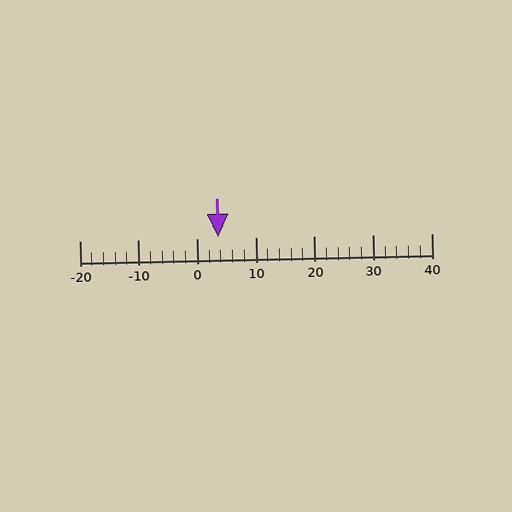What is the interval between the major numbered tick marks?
The major tick marks are spaced 10 units apart.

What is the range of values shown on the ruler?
The ruler shows values from -20 to 40.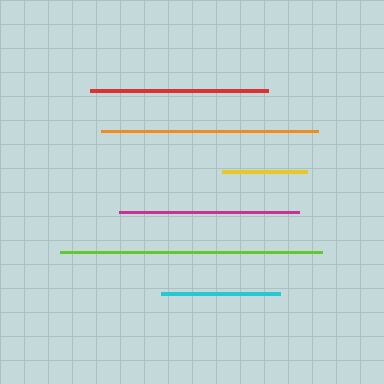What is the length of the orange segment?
The orange segment is approximately 217 pixels long.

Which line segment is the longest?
The lime line is the longest at approximately 262 pixels.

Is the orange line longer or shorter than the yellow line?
The orange line is longer than the yellow line.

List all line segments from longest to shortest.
From longest to shortest: lime, orange, magenta, red, cyan, yellow.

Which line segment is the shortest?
The yellow line is the shortest at approximately 85 pixels.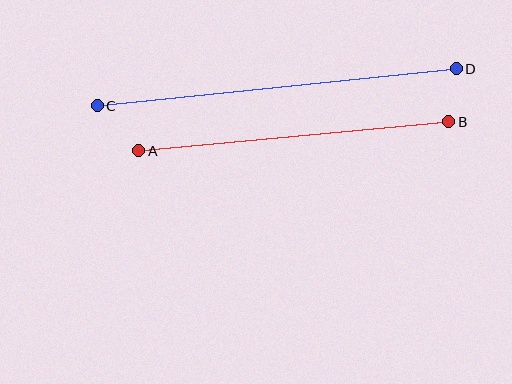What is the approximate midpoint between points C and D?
The midpoint is at approximately (277, 87) pixels.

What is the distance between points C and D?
The distance is approximately 361 pixels.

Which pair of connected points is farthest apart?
Points C and D are farthest apart.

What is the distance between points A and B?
The distance is approximately 311 pixels.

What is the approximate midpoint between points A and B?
The midpoint is at approximately (294, 136) pixels.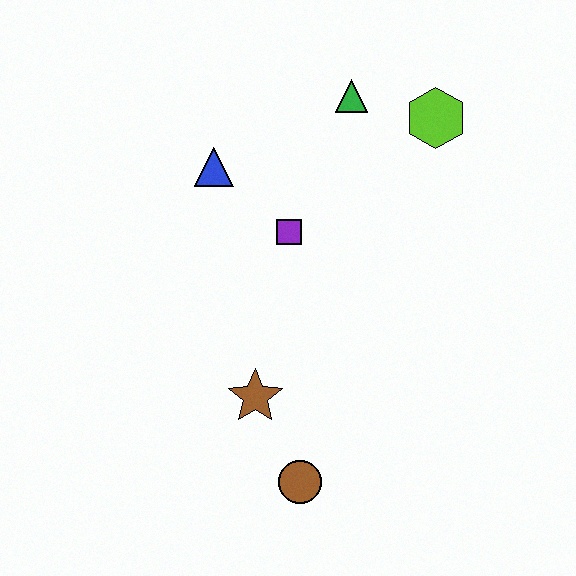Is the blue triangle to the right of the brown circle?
No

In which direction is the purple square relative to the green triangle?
The purple square is below the green triangle.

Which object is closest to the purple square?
The blue triangle is closest to the purple square.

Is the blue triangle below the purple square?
No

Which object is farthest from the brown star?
The lime hexagon is farthest from the brown star.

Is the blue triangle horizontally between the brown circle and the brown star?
No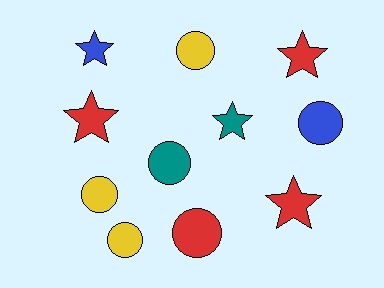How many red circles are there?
There is 1 red circle.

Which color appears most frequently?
Red, with 4 objects.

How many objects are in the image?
There are 11 objects.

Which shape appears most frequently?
Circle, with 6 objects.